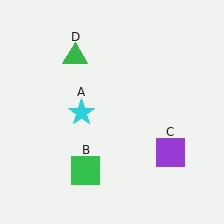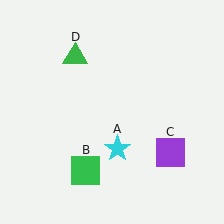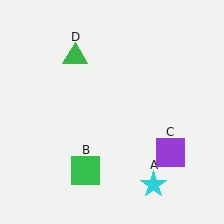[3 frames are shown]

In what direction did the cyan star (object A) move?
The cyan star (object A) moved down and to the right.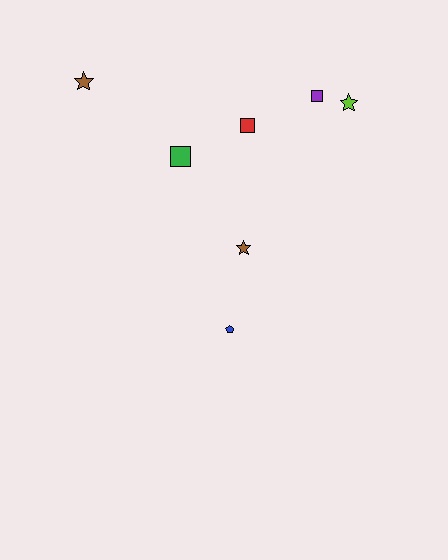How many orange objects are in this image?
There are no orange objects.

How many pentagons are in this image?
There is 1 pentagon.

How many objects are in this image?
There are 7 objects.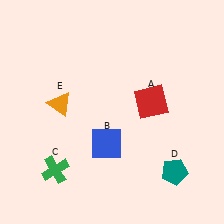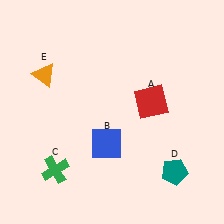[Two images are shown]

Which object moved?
The orange triangle (E) moved up.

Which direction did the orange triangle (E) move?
The orange triangle (E) moved up.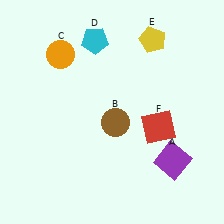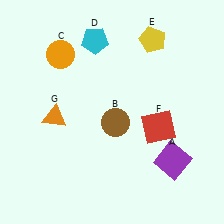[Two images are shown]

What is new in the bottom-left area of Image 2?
An orange triangle (G) was added in the bottom-left area of Image 2.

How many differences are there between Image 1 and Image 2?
There is 1 difference between the two images.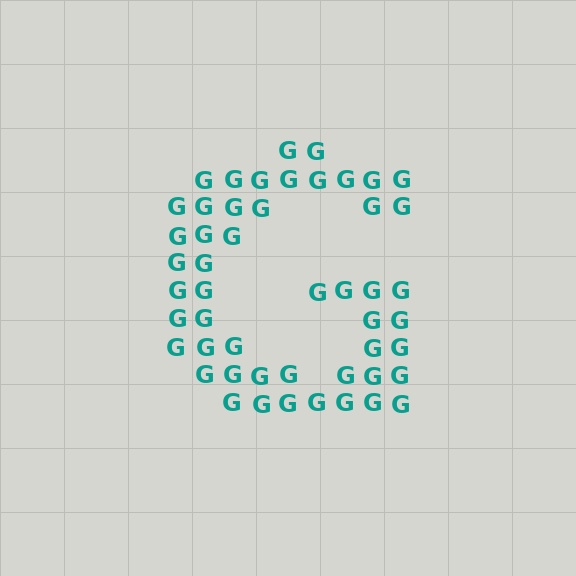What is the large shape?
The large shape is the letter G.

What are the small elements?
The small elements are letter G's.